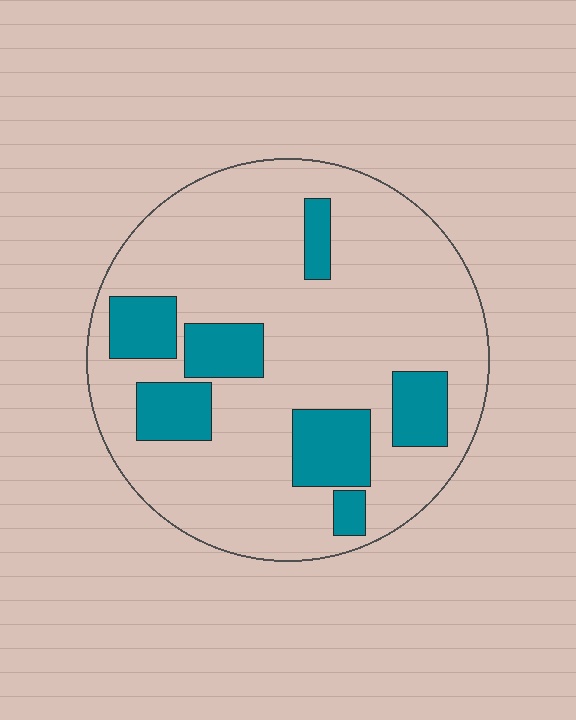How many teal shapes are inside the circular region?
7.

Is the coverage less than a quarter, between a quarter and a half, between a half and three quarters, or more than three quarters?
Less than a quarter.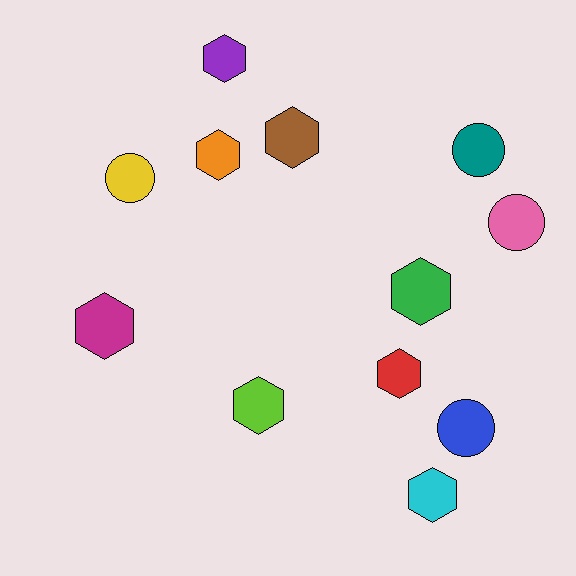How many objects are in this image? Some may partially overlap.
There are 12 objects.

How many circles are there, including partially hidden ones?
There are 4 circles.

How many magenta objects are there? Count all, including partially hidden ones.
There is 1 magenta object.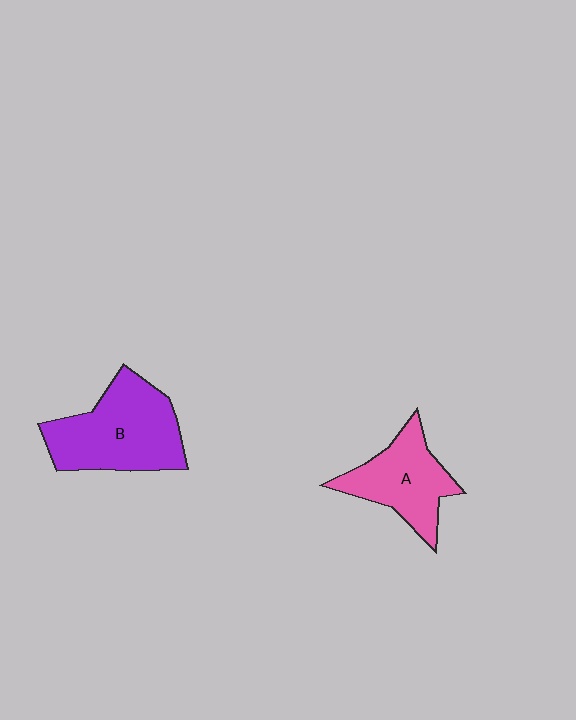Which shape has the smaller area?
Shape A (pink).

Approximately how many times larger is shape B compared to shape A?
Approximately 1.4 times.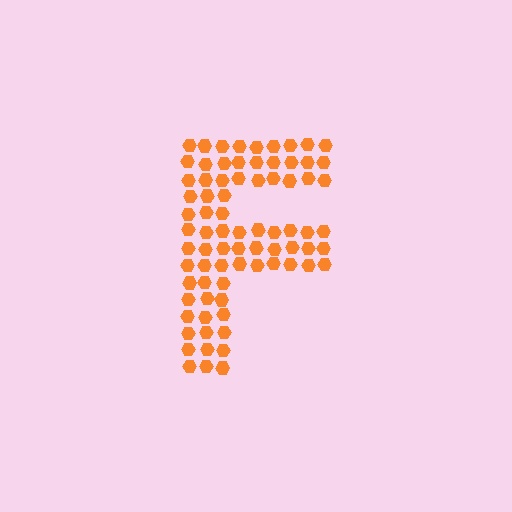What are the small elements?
The small elements are hexagons.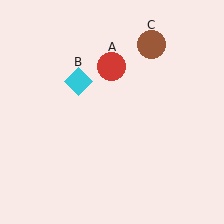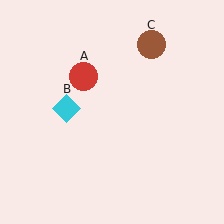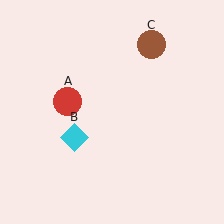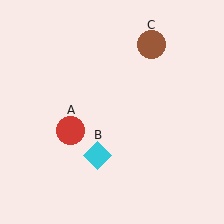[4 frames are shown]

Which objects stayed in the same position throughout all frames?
Brown circle (object C) remained stationary.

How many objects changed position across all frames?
2 objects changed position: red circle (object A), cyan diamond (object B).